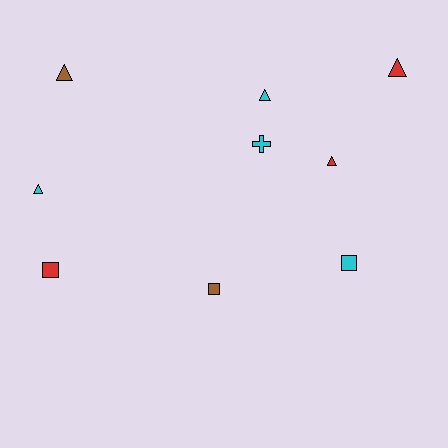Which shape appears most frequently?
Triangle, with 5 objects.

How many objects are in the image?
There are 9 objects.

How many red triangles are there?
There are 2 red triangles.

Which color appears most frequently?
Cyan, with 4 objects.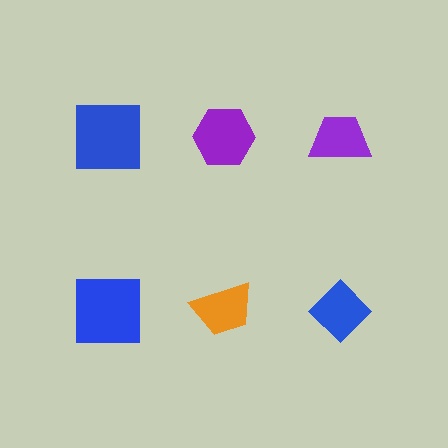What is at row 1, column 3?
A purple trapezoid.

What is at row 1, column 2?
A purple hexagon.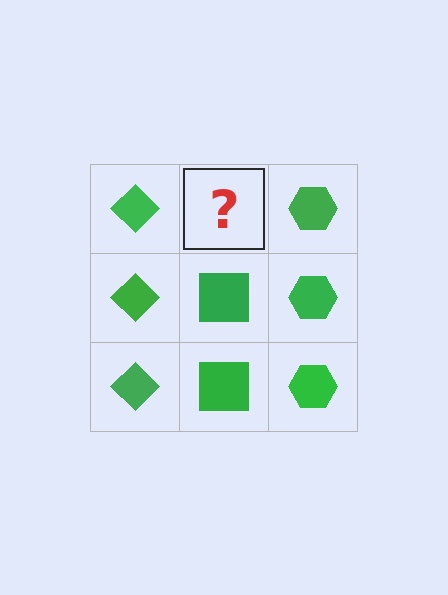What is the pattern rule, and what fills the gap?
The rule is that each column has a consistent shape. The gap should be filled with a green square.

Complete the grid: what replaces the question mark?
The question mark should be replaced with a green square.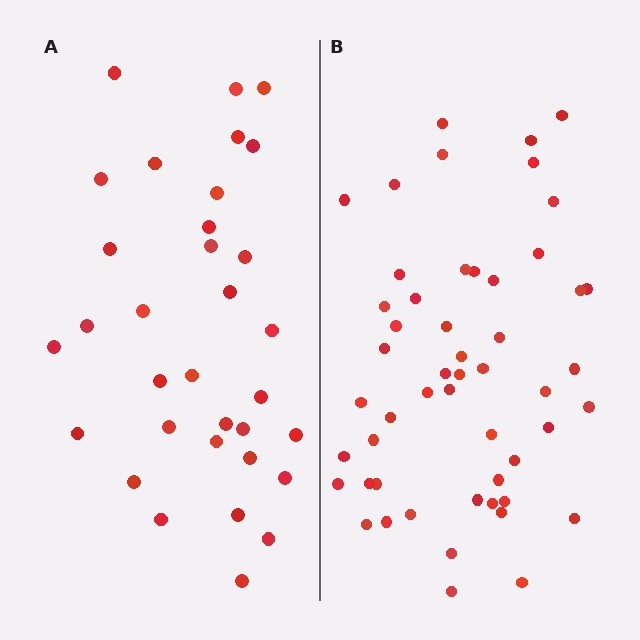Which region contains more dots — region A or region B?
Region B (the right region) has more dots.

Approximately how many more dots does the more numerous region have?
Region B has approximately 20 more dots than region A.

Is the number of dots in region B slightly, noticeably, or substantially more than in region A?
Region B has substantially more. The ratio is roughly 1.6 to 1.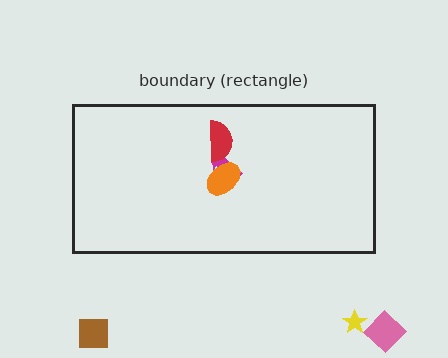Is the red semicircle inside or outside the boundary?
Inside.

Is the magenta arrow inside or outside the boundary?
Inside.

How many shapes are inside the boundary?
3 inside, 3 outside.